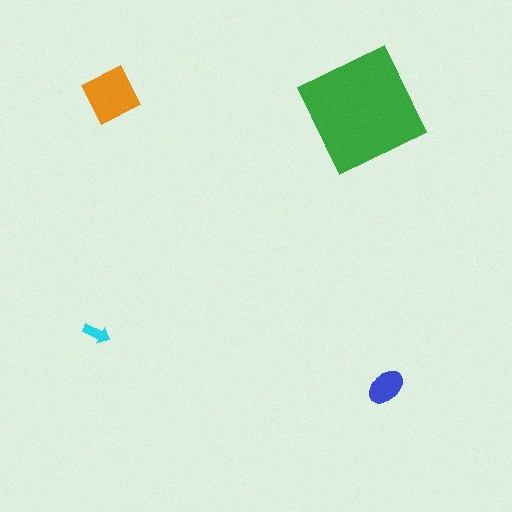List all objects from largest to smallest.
The green square, the orange diamond, the blue ellipse, the cyan arrow.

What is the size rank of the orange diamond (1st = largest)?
2nd.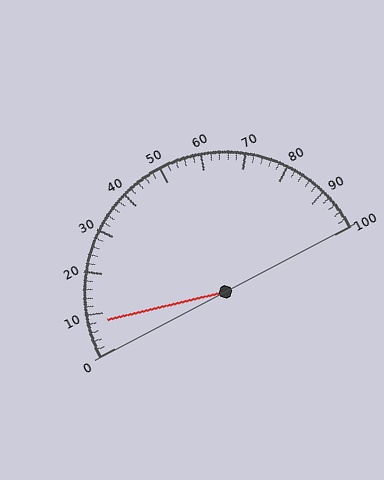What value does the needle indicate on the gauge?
The needle indicates approximately 8.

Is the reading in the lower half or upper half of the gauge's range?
The reading is in the lower half of the range (0 to 100).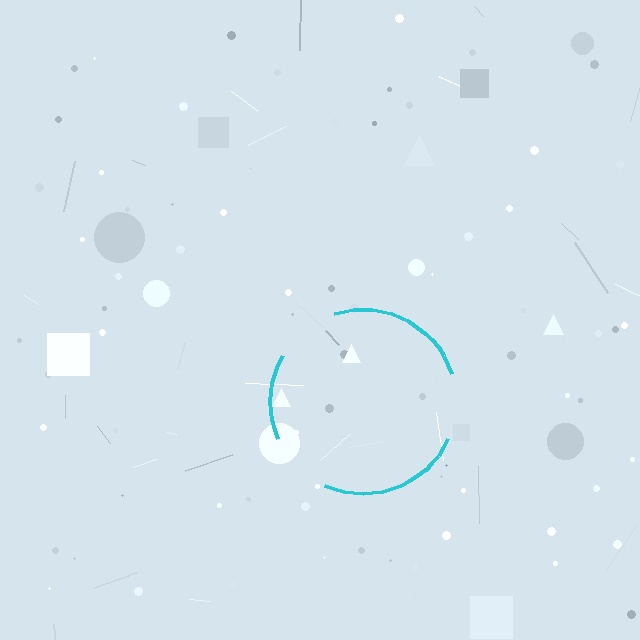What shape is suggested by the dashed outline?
The dashed outline suggests a circle.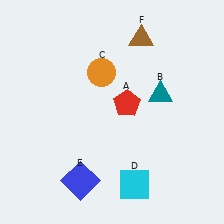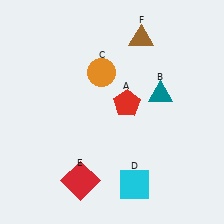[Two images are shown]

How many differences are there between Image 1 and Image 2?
There is 1 difference between the two images.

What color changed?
The square (E) changed from blue in Image 1 to red in Image 2.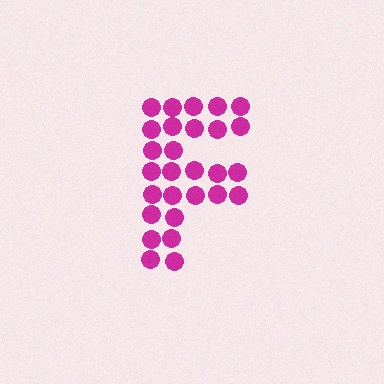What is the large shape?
The large shape is the letter F.